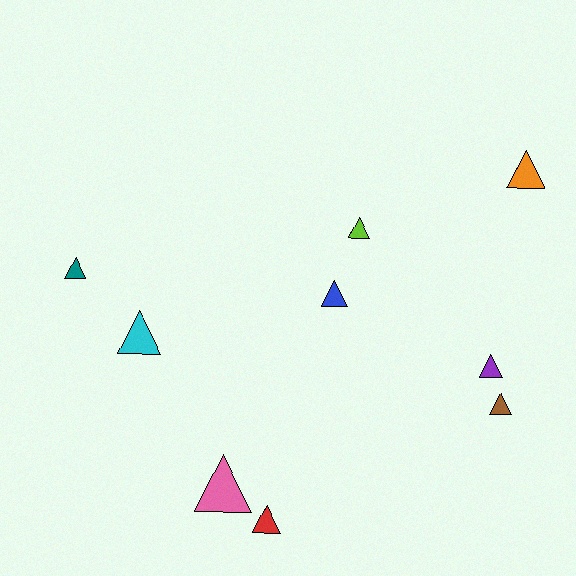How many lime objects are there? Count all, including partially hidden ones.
There is 1 lime object.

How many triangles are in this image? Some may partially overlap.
There are 9 triangles.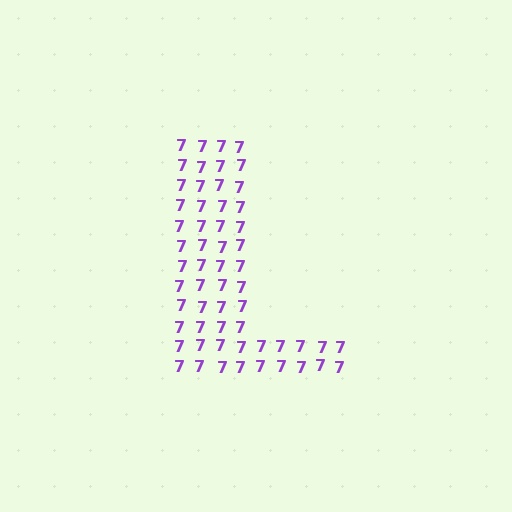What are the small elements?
The small elements are digit 7's.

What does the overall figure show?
The overall figure shows the letter L.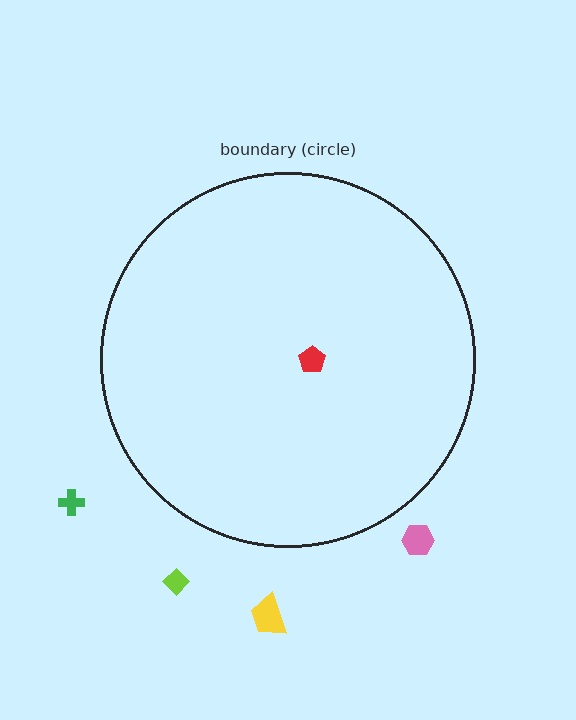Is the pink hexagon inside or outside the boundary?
Outside.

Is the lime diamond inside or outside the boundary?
Outside.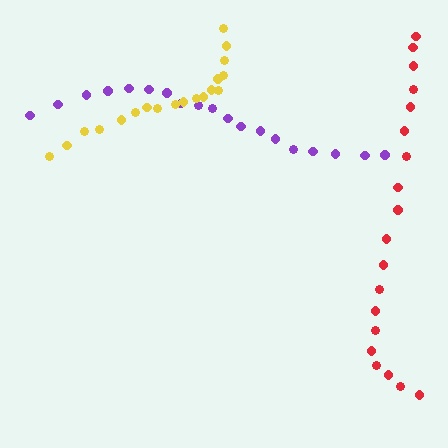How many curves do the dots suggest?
There are 3 distinct paths.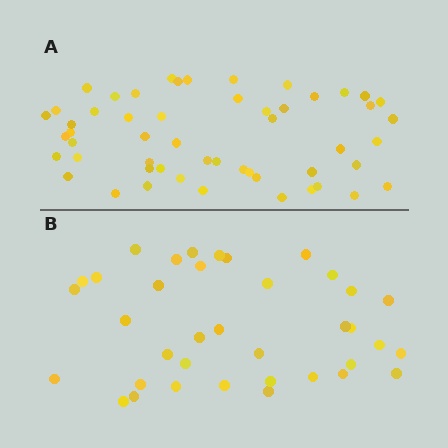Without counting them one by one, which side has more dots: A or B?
Region A (the top region) has more dots.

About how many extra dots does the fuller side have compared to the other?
Region A has approximately 15 more dots than region B.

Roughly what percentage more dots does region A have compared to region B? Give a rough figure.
About 45% more.